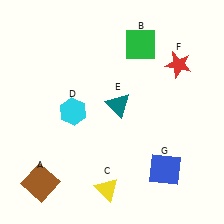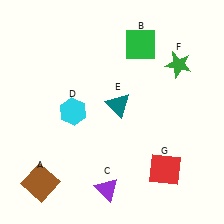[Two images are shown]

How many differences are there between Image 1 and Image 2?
There are 3 differences between the two images.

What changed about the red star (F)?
In Image 1, F is red. In Image 2, it changed to green.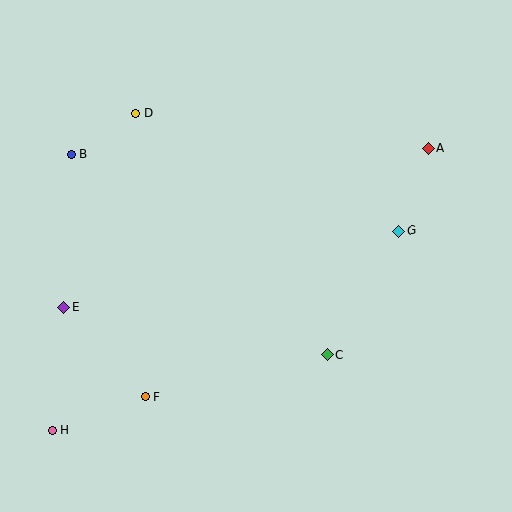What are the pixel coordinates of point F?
Point F is at (145, 397).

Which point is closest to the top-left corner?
Point B is closest to the top-left corner.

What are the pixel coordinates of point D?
Point D is at (135, 114).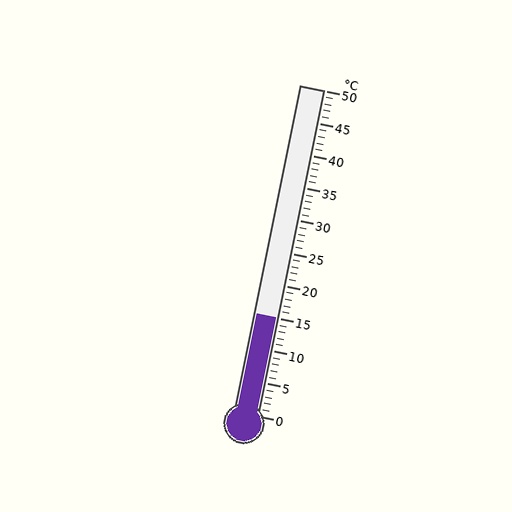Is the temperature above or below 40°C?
The temperature is below 40°C.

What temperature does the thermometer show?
The thermometer shows approximately 15°C.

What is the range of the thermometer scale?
The thermometer scale ranges from 0°C to 50°C.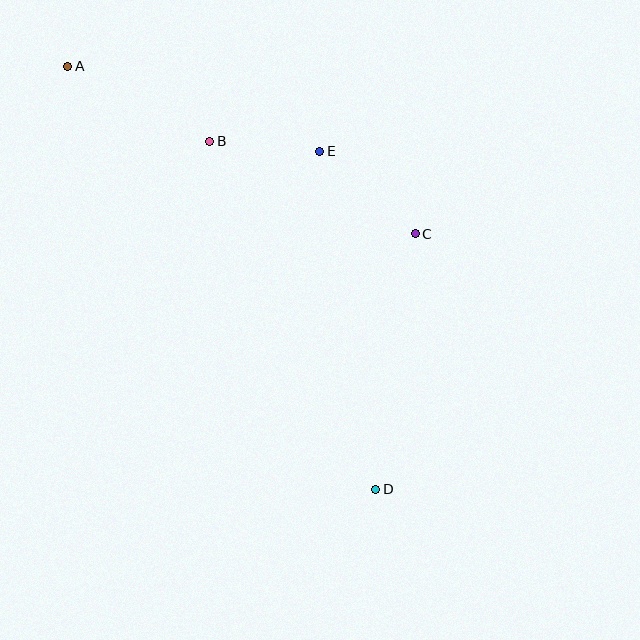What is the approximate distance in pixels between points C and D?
The distance between C and D is approximately 259 pixels.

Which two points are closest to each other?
Points B and E are closest to each other.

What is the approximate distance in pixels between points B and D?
The distance between B and D is approximately 386 pixels.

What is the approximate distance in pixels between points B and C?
The distance between B and C is approximately 225 pixels.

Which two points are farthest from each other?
Points A and D are farthest from each other.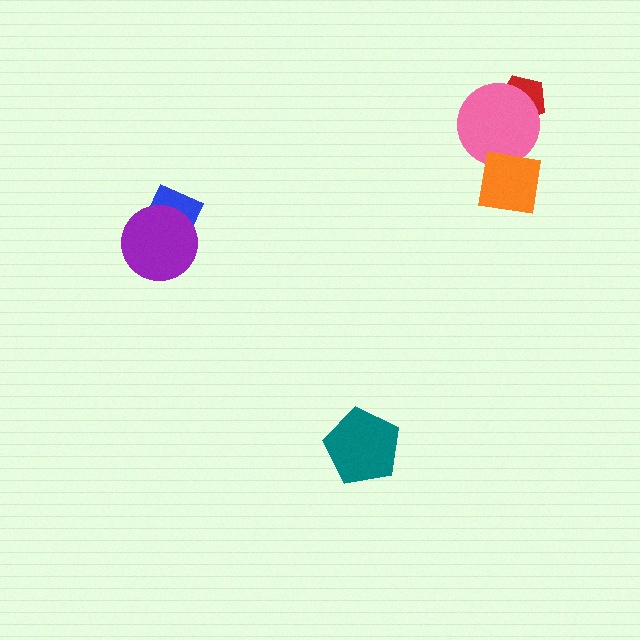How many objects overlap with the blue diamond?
1 object overlaps with the blue diamond.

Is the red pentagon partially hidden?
Yes, it is partially covered by another shape.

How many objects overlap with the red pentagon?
1 object overlaps with the red pentagon.